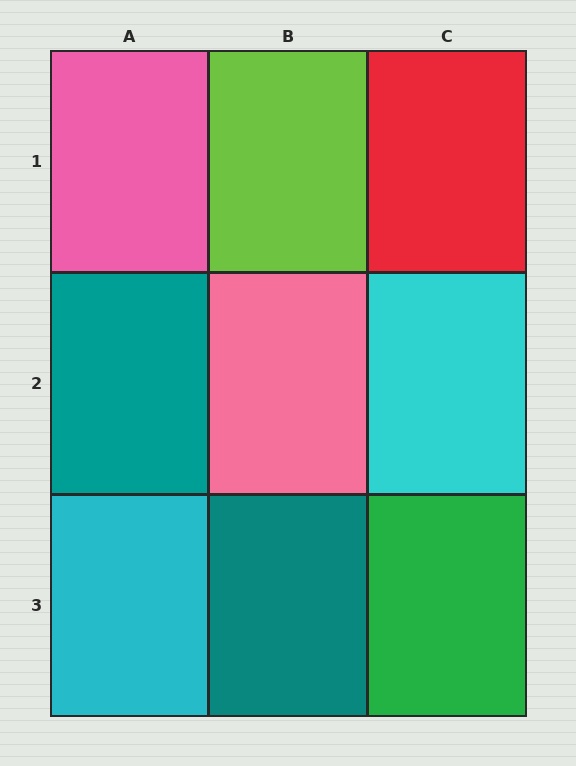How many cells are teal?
2 cells are teal.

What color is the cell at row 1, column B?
Lime.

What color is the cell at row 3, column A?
Cyan.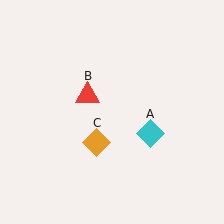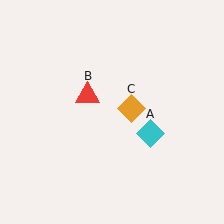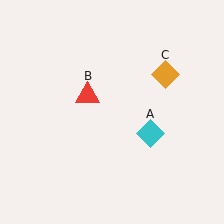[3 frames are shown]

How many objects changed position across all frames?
1 object changed position: orange diamond (object C).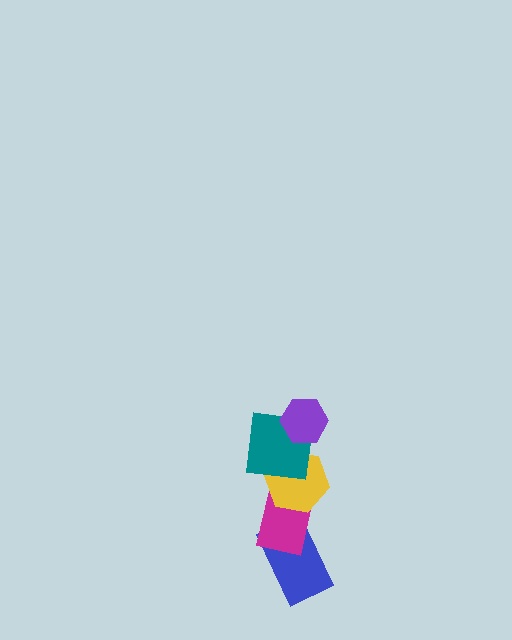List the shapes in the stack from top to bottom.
From top to bottom: the purple hexagon, the teal square, the yellow hexagon, the magenta rectangle, the blue rectangle.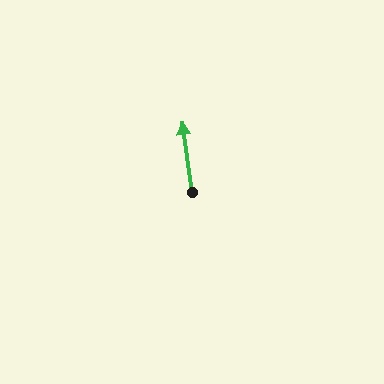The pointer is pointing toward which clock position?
Roughly 12 o'clock.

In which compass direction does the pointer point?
North.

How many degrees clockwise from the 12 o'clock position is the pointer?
Approximately 352 degrees.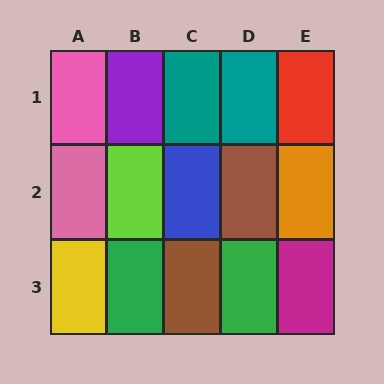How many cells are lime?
1 cell is lime.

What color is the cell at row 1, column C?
Teal.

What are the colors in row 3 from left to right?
Yellow, green, brown, green, magenta.